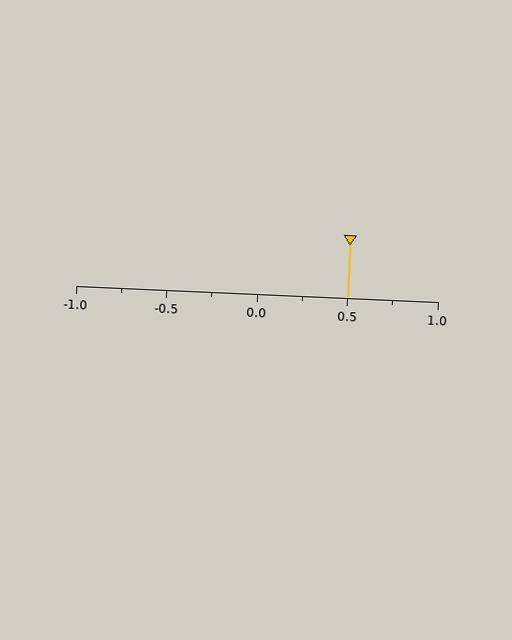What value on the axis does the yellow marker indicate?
The marker indicates approximately 0.5.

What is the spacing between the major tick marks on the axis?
The major ticks are spaced 0.5 apart.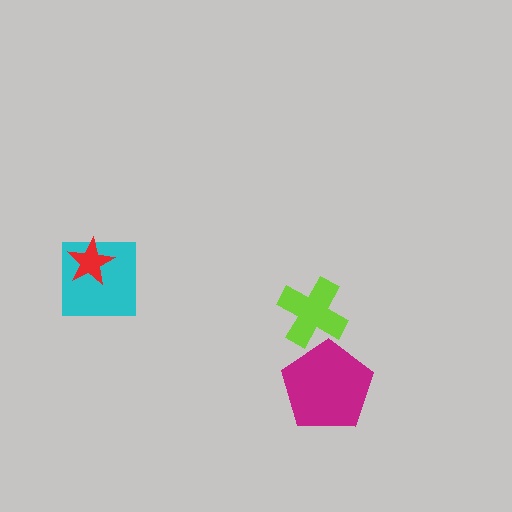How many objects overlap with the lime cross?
0 objects overlap with the lime cross.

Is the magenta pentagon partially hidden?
No, no other shape covers it.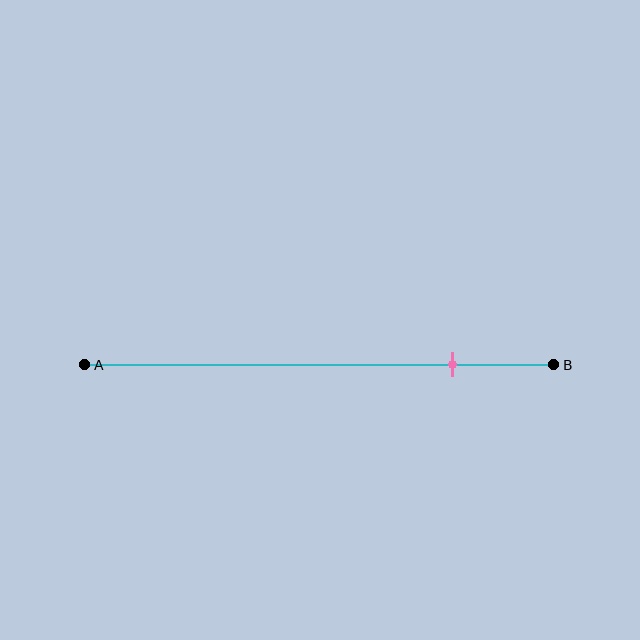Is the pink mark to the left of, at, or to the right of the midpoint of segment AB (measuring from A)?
The pink mark is to the right of the midpoint of segment AB.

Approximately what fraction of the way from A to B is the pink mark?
The pink mark is approximately 80% of the way from A to B.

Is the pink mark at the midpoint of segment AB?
No, the mark is at about 80% from A, not at the 50% midpoint.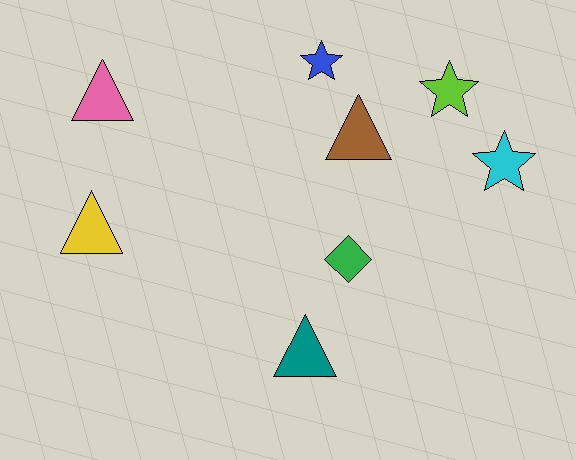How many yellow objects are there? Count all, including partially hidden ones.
There is 1 yellow object.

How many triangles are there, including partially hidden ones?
There are 4 triangles.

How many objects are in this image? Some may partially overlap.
There are 8 objects.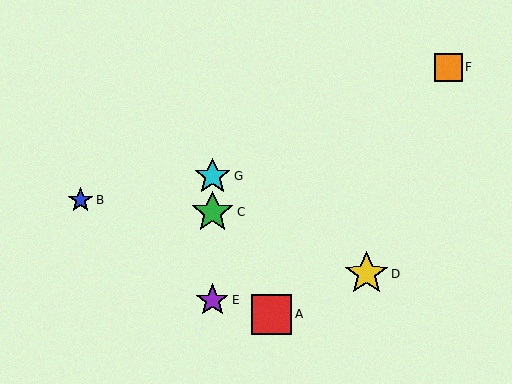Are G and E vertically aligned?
Yes, both are at x≈212.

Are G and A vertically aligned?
No, G is at x≈212 and A is at x≈272.